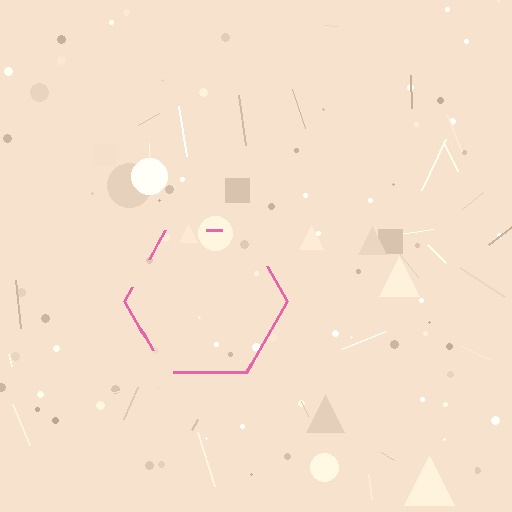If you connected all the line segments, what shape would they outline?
They would outline a hexagon.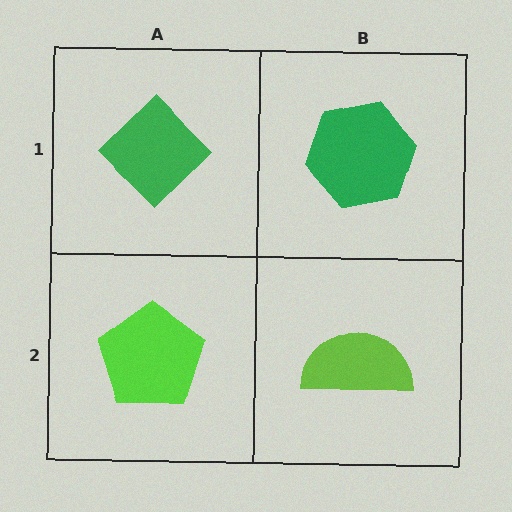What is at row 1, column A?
A green diamond.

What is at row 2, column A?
A lime pentagon.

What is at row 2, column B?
A lime semicircle.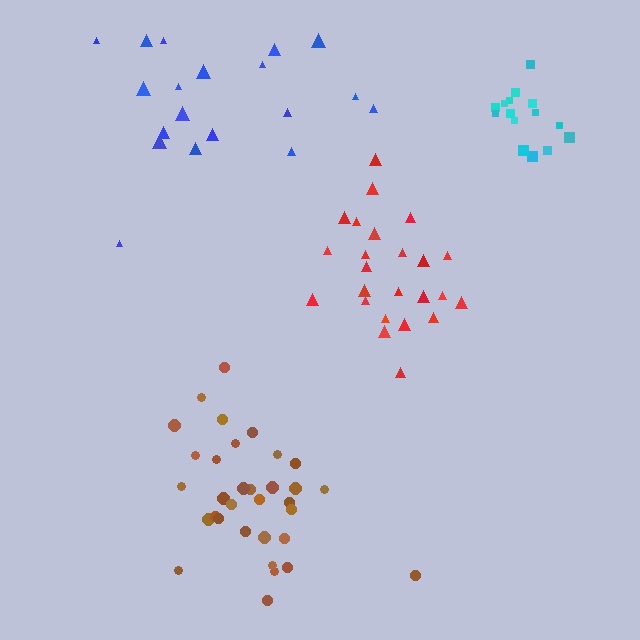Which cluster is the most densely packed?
Cyan.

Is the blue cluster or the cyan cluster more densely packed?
Cyan.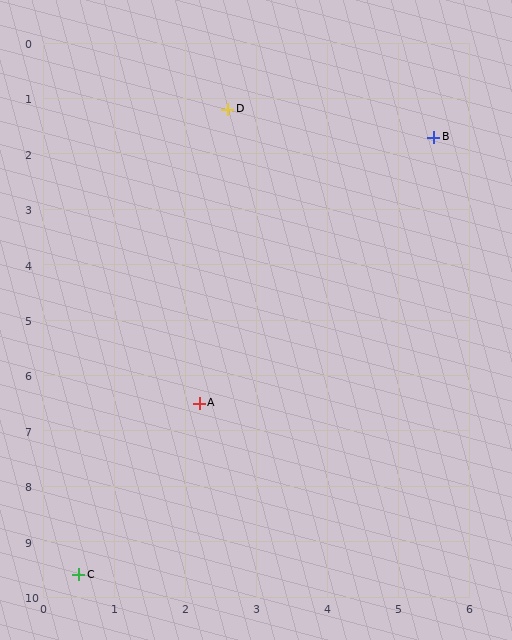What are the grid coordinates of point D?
Point D is at approximately (2.6, 1.2).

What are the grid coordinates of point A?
Point A is at approximately (2.2, 6.5).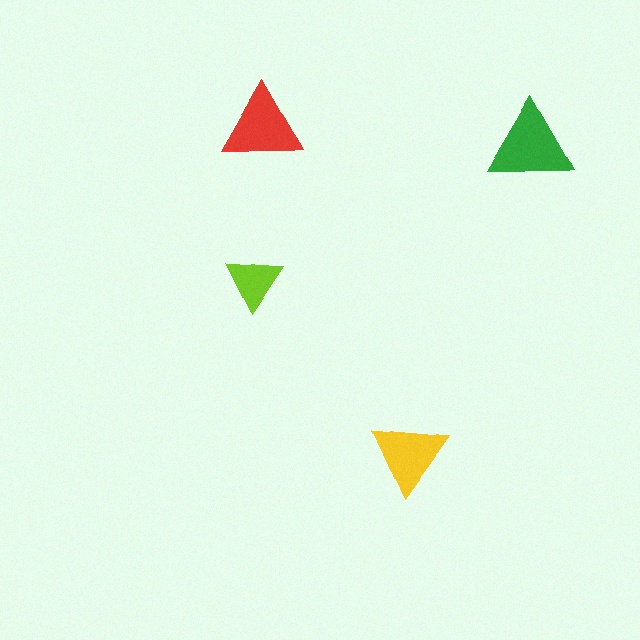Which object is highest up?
The red triangle is topmost.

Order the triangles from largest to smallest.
the green one, the red one, the yellow one, the lime one.